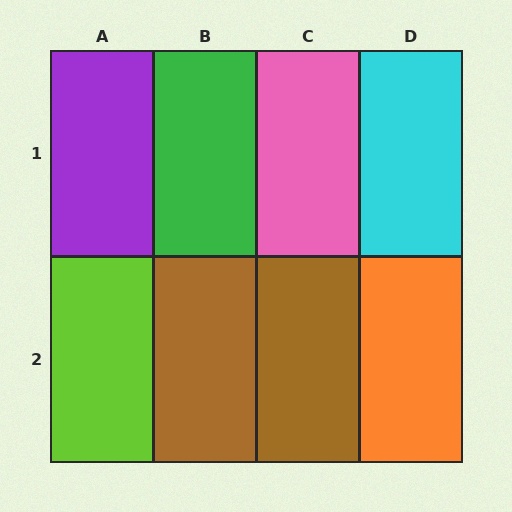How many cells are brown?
2 cells are brown.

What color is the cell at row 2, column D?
Orange.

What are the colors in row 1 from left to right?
Purple, green, pink, cyan.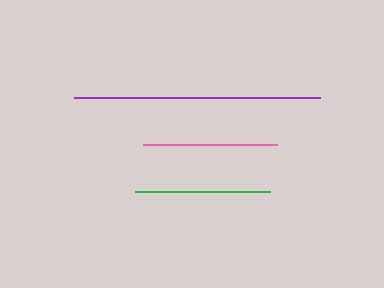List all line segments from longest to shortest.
From longest to shortest: purple, green, pink.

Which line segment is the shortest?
The pink line is the shortest at approximately 134 pixels.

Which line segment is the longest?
The purple line is the longest at approximately 246 pixels.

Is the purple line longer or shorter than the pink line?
The purple line is longer than the pink line.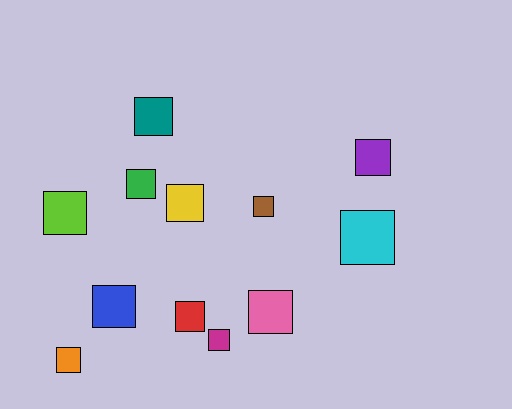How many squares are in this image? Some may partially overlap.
There are 12 squares.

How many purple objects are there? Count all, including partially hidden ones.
There is 1 purple object.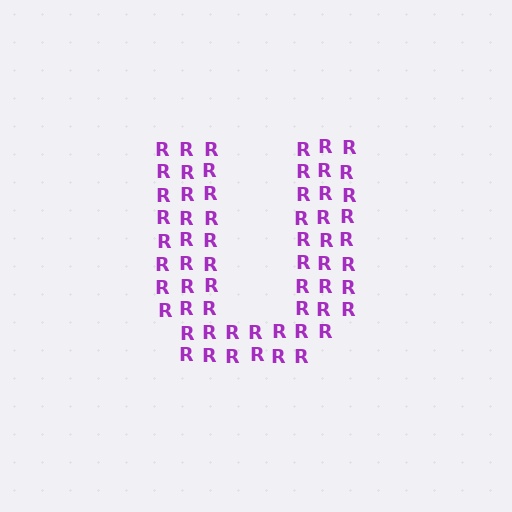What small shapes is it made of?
It is made of small letter R's.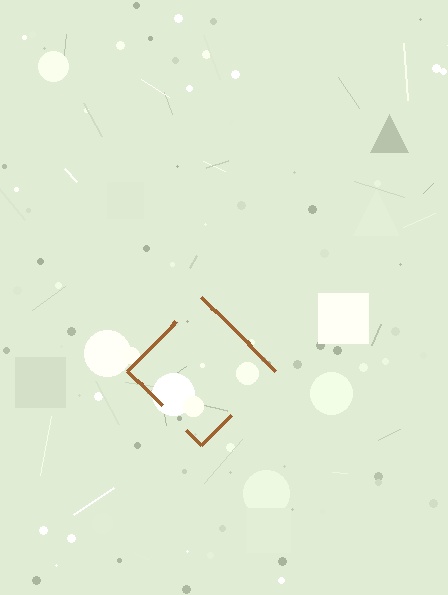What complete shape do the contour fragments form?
The contour fragments form a diamond.